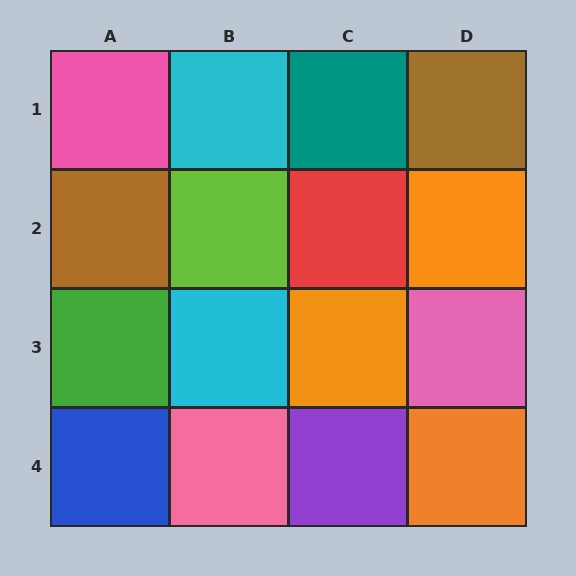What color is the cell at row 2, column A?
Brown.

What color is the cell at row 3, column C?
Orange.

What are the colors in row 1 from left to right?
Pink, cyan, teal, brown.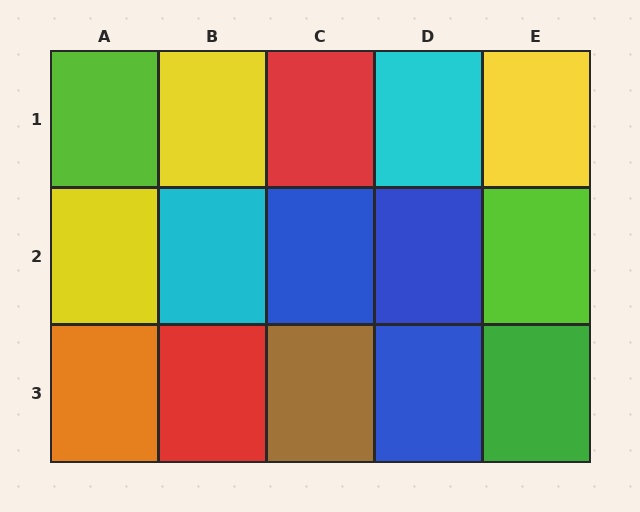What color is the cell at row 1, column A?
Lime.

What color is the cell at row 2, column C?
Blue.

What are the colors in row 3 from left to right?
Orange, red, brown, blue, green.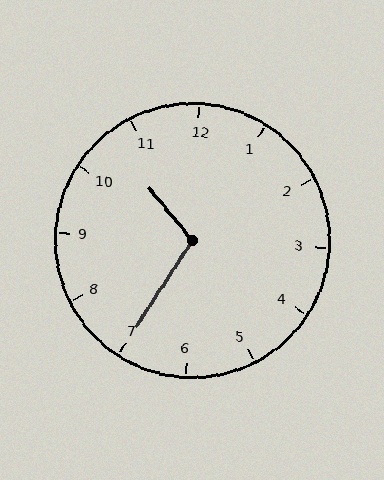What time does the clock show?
10:35.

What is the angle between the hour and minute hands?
Approximately 108 degrees.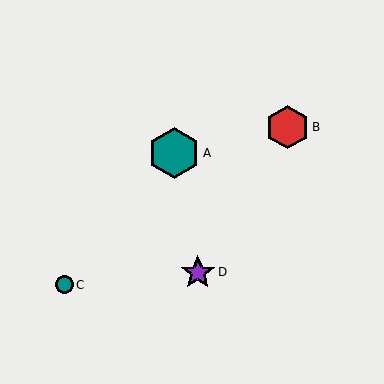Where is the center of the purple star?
The center of the purple star is at (198, 272).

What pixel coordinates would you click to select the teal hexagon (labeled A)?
Click at (174, 153) to select the teal hexagon A.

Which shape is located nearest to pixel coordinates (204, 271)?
The purple star (labeled D) at (198, 272) is nearest to that location.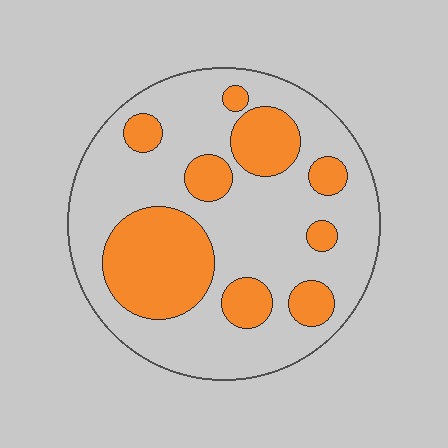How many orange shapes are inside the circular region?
9.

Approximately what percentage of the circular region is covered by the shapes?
Approximately 30%.